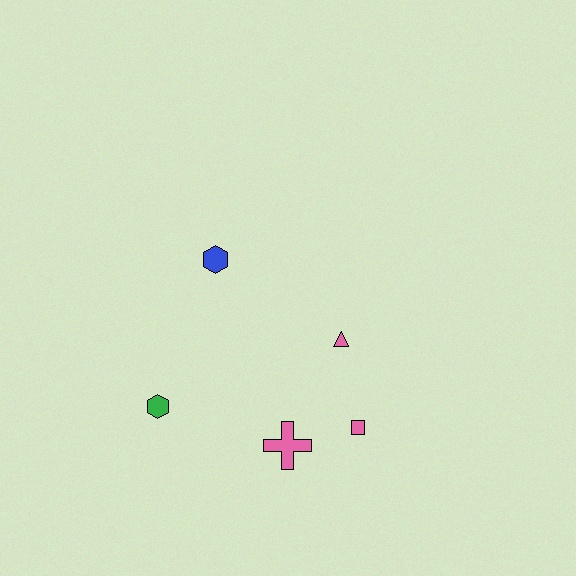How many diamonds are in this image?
There are no diamonds.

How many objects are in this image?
There are 5 objects.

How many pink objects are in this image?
There are 3 pink objects.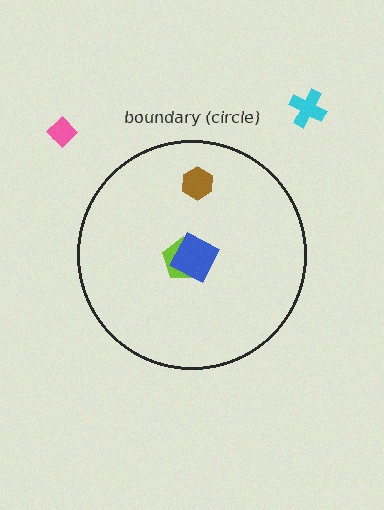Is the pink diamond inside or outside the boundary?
Outside.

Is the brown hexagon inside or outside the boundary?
Inside.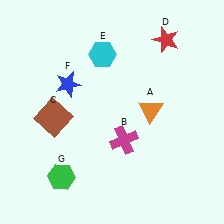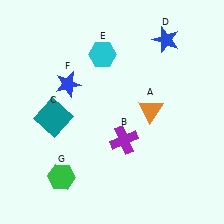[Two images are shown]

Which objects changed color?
B changed from magenta to purple. C changed from brown to teal. D changed from red to blue.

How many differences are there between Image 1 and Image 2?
There are 3 differences between the two images.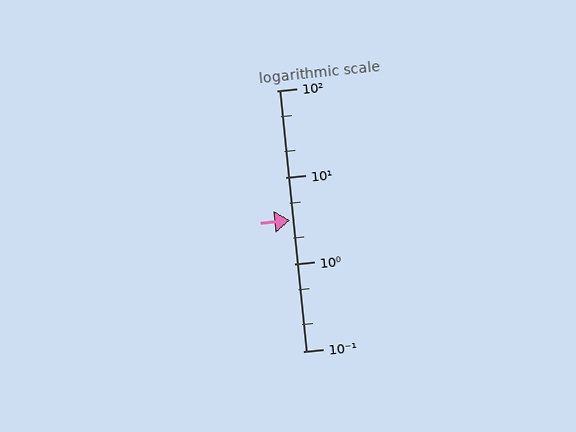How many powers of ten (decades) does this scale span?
The scale spans 3 decades, from 0.1 to 100.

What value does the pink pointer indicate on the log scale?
The pointer indicates approximately 3.2.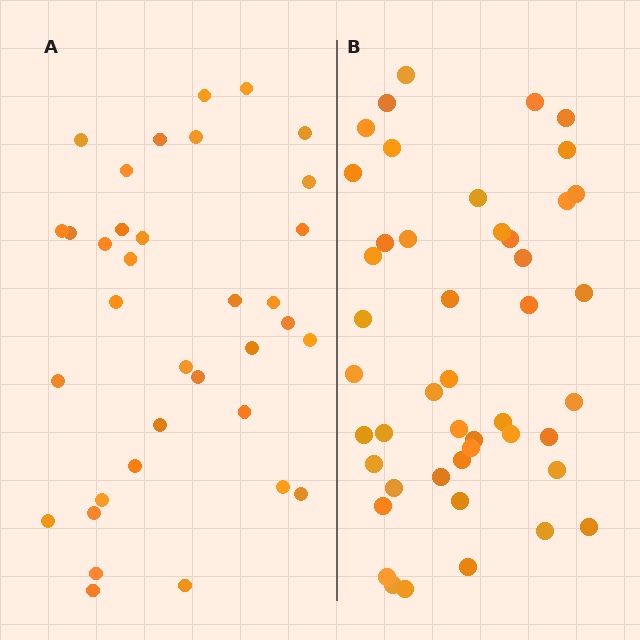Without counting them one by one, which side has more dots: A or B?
Region B (the right region) has more dots.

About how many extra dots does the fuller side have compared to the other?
Region B has roughly 12 or so more dots than region A.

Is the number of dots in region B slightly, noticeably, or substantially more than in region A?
Region B has noticeably more, but not dramatically so. The ratio is roughly 1.3 to 1.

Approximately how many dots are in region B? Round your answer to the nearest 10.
About 50 dots. (The exact count is 46, which rounds to 50.)